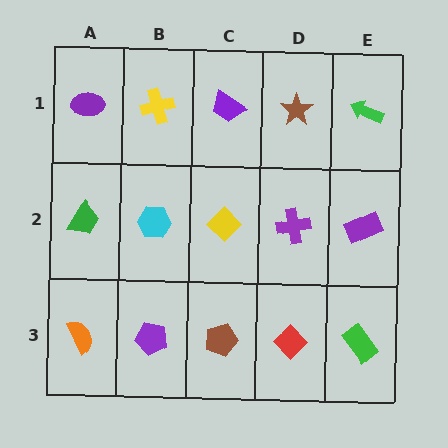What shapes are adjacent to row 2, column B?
A yellow cross (row 1, column B), a purple pentagon (row 3, column B), a green trapezoid (row 2, column A), a yellow diamond (row 2, column C).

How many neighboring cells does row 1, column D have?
3.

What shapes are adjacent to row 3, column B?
A cyan hexagon (row 2, column B), an orange semicircle (row 3, column A), a brown pentagon (row 3, column C).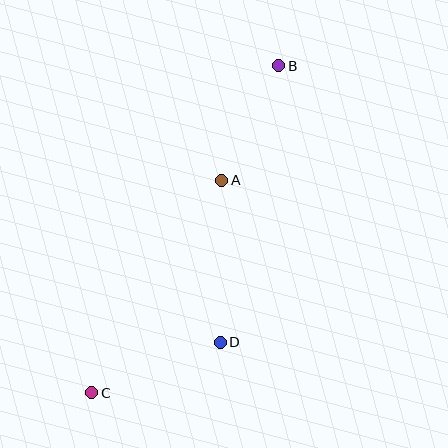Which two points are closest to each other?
Points A and B are closest to each other.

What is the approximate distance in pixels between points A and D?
The distance between A and D is approximately 162 pixels.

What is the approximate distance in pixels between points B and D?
The distance between B and D is approximately 283 pixels.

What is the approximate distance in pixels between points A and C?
The distance between A and C is approximately 249 pixels.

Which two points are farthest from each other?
Points B and C are farthest from each other.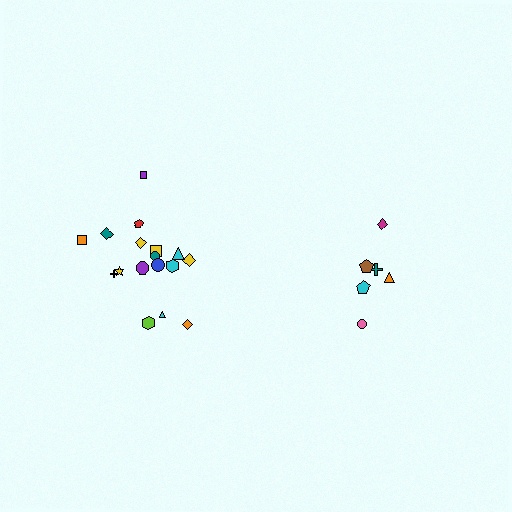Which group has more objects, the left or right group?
The left group.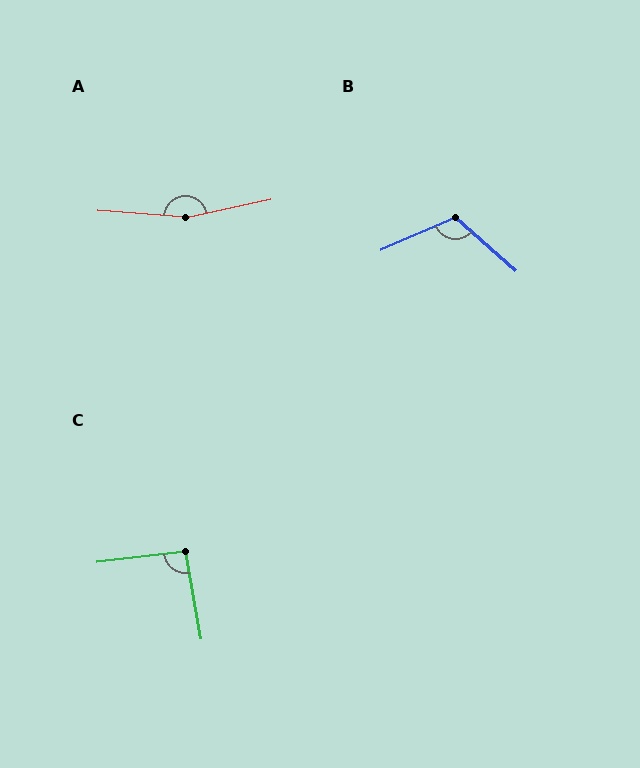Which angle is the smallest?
C, at approximately 93 degrees.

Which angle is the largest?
A, at approximately 164 degrees.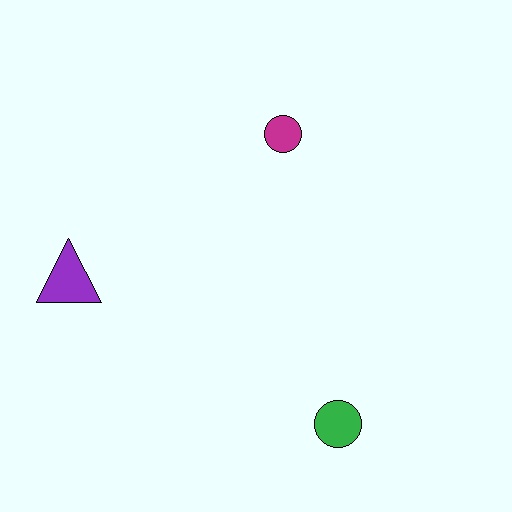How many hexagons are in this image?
There are no hexagons.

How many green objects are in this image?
There is 1 green object.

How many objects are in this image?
There are 3 objects.